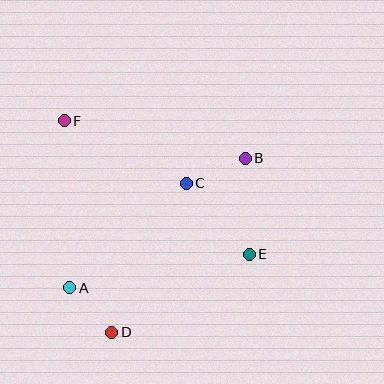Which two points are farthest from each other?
Points E and F are farthest from each other.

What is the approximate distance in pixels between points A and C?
The distance between A and C is approximately 157 pixels.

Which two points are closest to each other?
Points A and D are closest to each other.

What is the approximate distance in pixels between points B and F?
The distance between B and F is approximately 185 pixels.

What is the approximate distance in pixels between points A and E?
The distance between A and E is approximately 183 pixels.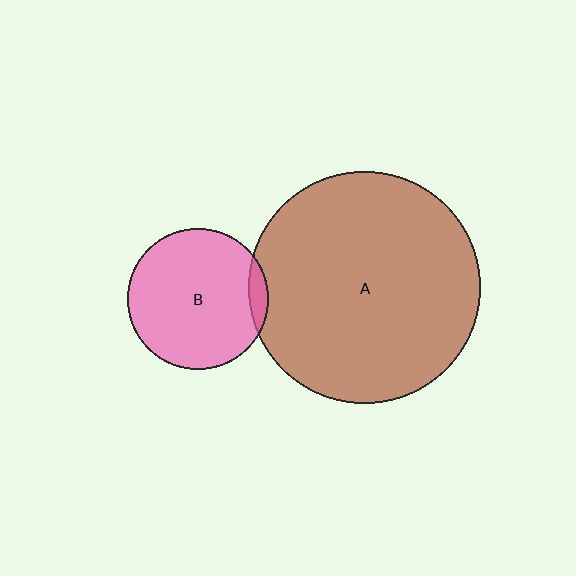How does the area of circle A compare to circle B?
Approximately 2.7 times.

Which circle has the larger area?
Circle A (brown).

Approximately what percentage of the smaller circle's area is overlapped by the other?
Approximately 5%.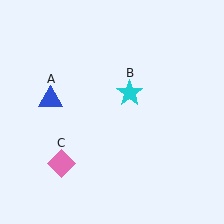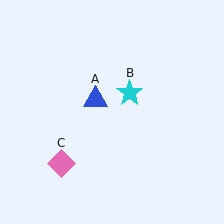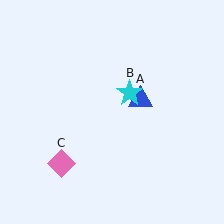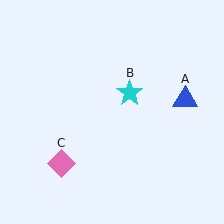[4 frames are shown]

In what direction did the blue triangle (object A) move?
The blue triangle (object A) moved right.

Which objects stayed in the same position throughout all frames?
Cyan star (object B) and pink diamond (object C) remained stationary.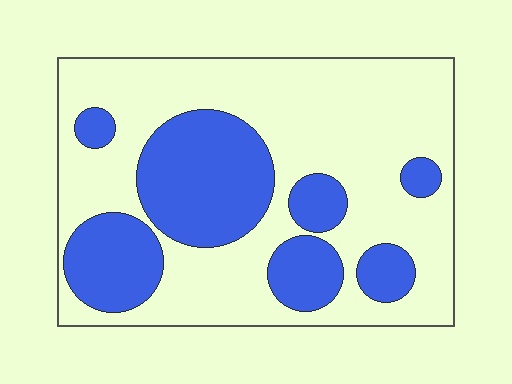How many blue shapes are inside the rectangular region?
7.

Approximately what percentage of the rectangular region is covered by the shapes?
Approximately 35%.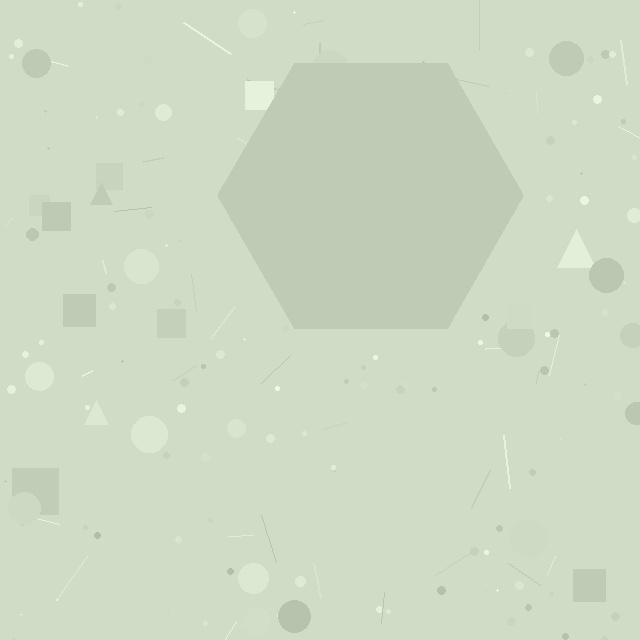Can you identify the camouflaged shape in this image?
The camouflaged shape is a hexagon.